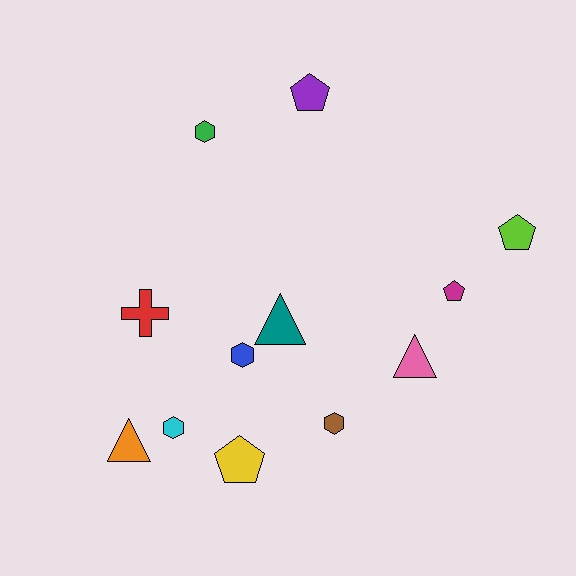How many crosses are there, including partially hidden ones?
There is 1 cross.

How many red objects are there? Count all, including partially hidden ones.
There is 1 red object.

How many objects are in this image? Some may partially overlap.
There are 12 objects.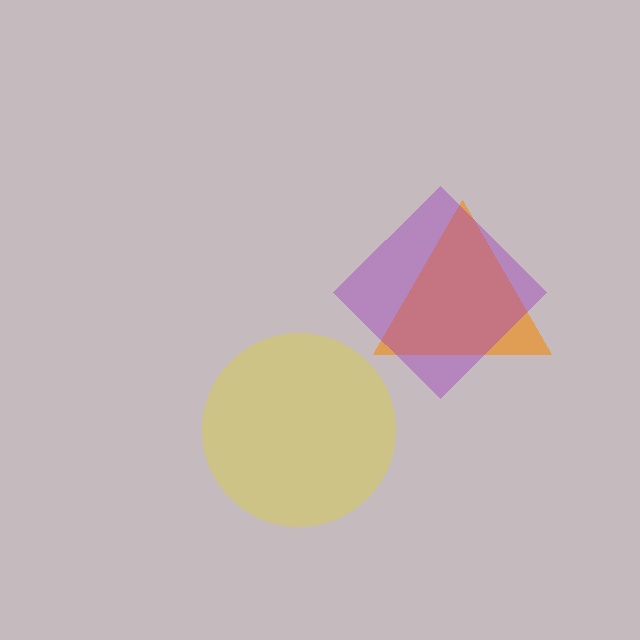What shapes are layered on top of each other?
The layered shapes are: an orange triangle, a purple diamond, a yellow circle.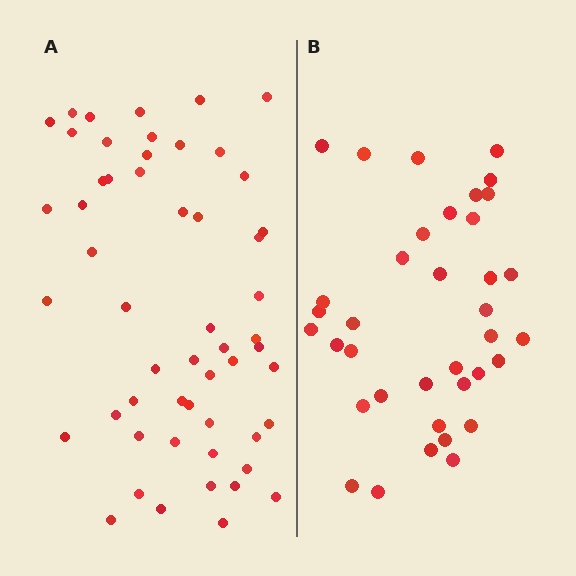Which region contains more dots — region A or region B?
Region A (the left region) has more dots.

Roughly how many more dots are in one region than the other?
Region A has approximately 15 more dots than region B.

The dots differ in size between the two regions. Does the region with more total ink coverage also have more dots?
No. Region B has more total ink coverage because its dots are larger, but region A actually contains more individual dots. Total area can be misleading — the number of items is what matters here.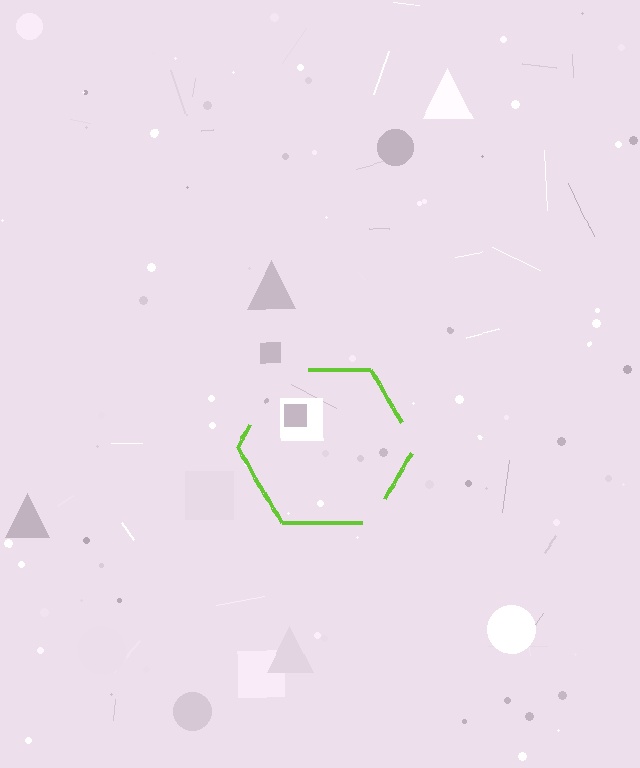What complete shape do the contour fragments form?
The contour fragments form a hexagon.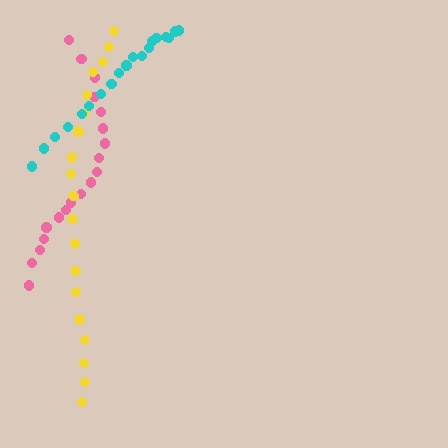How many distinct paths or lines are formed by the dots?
There are 3 distinct paths.